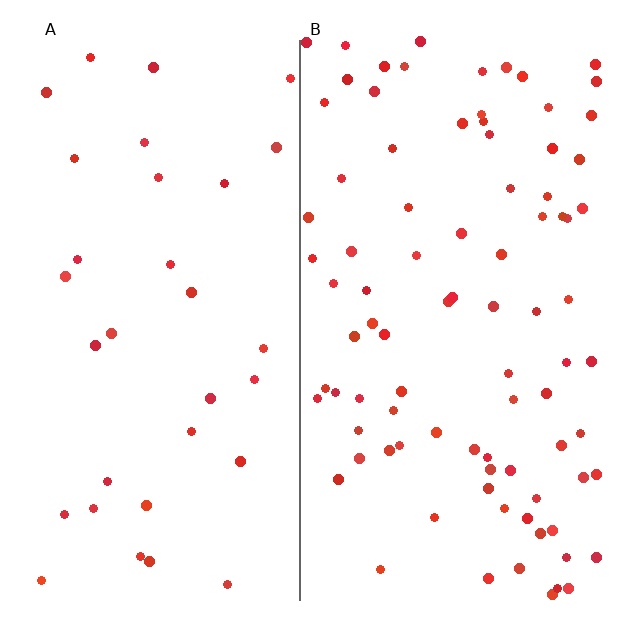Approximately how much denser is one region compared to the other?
Approximately 2.6× — region B over region A.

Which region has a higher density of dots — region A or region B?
B (the right).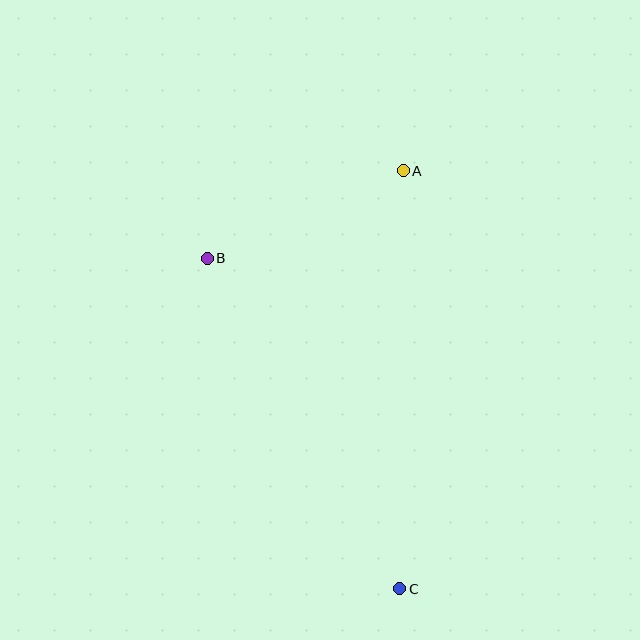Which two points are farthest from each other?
Points A and C are farthest from each other.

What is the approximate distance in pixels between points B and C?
The distance between B and C is approximately 382 pixels.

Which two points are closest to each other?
Points A and B are closest to each other.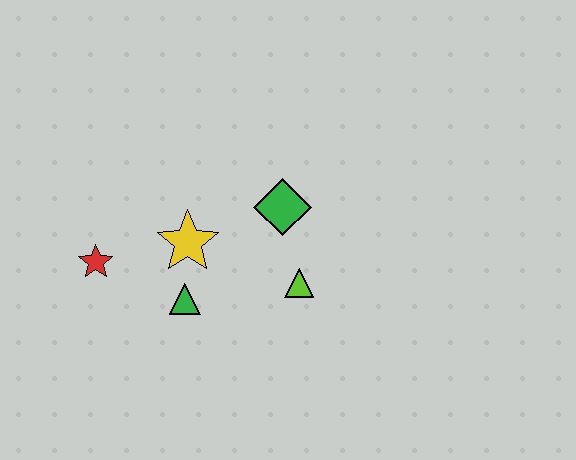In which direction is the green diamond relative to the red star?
The green diamond is to the right of the red star.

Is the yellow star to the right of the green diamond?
No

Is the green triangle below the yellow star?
Yes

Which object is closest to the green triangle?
The yellow star is closest to the green triangle.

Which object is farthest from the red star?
The lime triangle is farthest from the red star.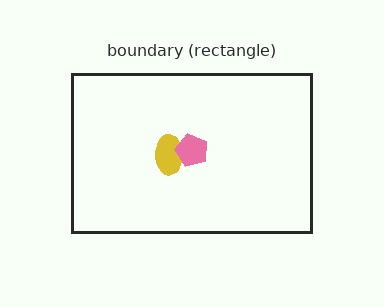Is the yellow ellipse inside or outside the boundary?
Inside.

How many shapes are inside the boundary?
2 inside, 0 outside.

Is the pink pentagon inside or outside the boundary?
Inside.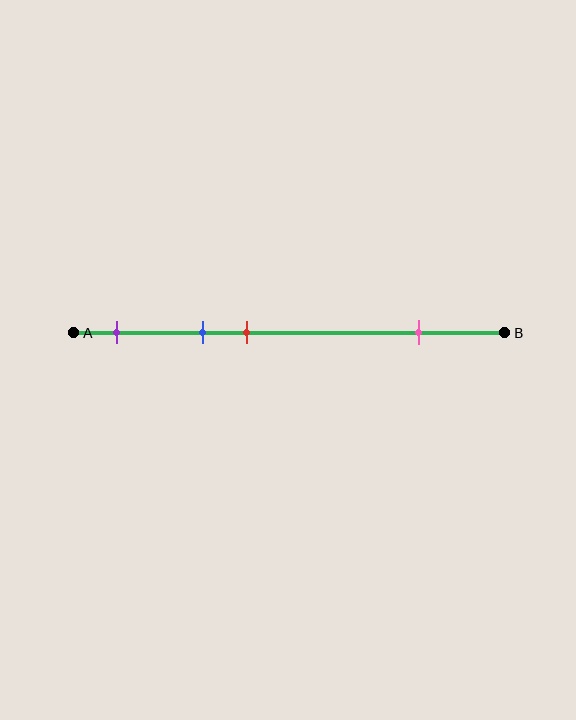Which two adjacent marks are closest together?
The blue and red marks are the closest adjacent pair.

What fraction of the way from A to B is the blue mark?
The blue mark is approximately 30% (0.3) of the way from A to B.